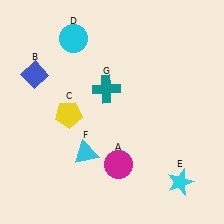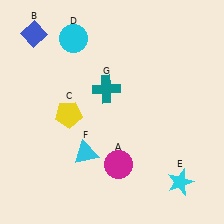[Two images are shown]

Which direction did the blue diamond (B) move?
The blue diamond (B) moved up.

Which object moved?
The blue diamond (B) moved up.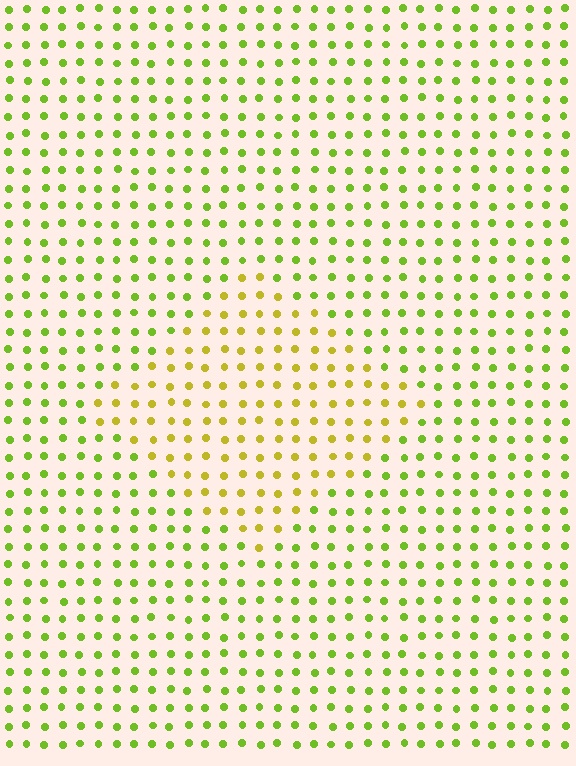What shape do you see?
I see a diamond.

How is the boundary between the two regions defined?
The boundary is defined purely by a slight shift in hue (about 33 degrees). Spacing, size, and orientation are identical on both sides.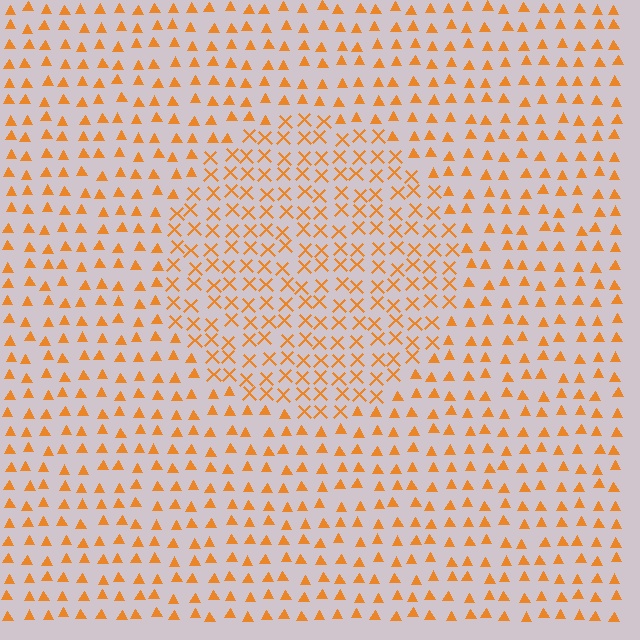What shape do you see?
I see a circle.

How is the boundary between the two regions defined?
The boundary is defined by a change in element shape: X marks inside vs. triangles outside. All elements share the same color and spacing.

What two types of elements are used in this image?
The image uses X marks inside the circle region and triangles outside it.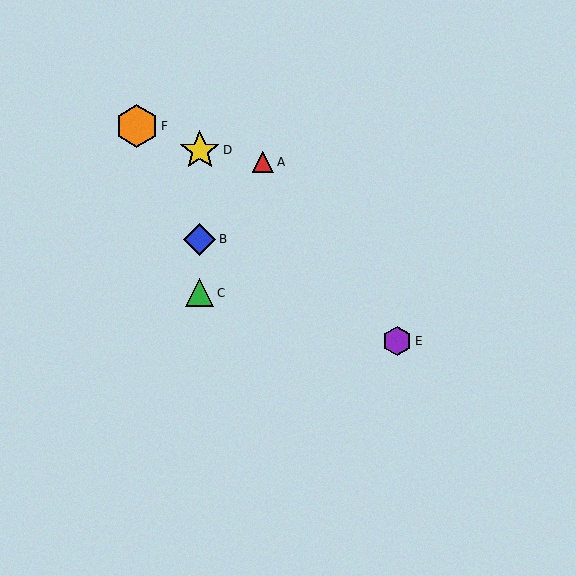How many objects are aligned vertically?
3 objects (B, C, D) are aligned vertically.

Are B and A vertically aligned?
No, B is at x≈200 and A is at x≈263.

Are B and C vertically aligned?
Yes, both are at x≈200.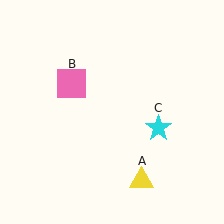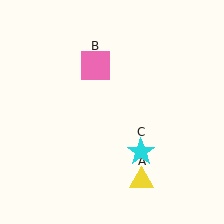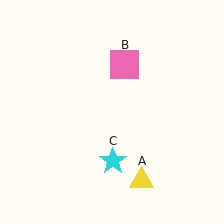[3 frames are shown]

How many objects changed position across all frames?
2 objects changed position: pink square (object B), cyan star (object C).